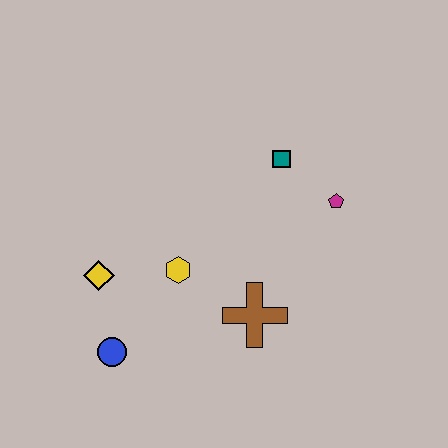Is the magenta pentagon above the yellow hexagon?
Yes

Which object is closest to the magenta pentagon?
The teal square is closest to the magenta pentagon.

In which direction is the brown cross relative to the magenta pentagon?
The brown cross is below the magenta pentagon.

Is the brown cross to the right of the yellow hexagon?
Yes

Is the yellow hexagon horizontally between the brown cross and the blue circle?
Yes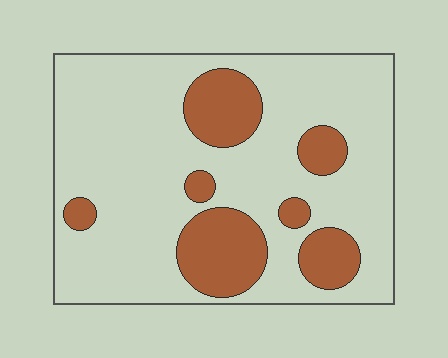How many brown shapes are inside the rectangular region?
7.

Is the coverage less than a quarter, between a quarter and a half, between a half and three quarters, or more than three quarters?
Less than a quarter.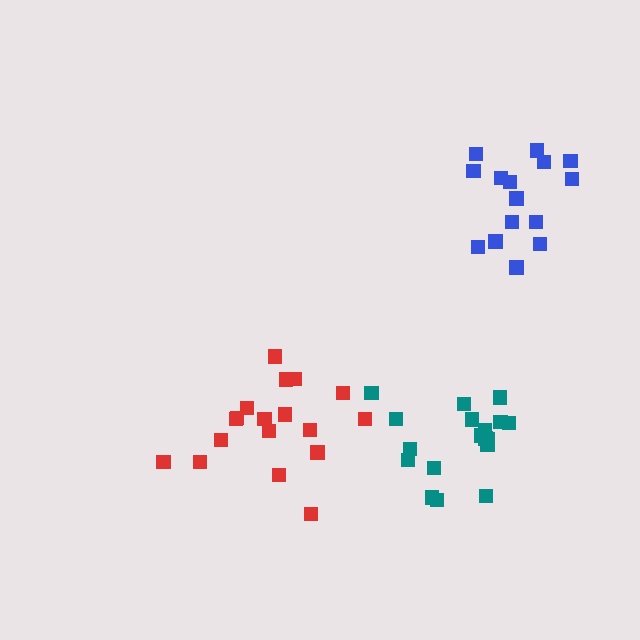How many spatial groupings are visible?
There are 3 spatial groupings.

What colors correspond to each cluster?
The clusters are colored: red, teal, blue.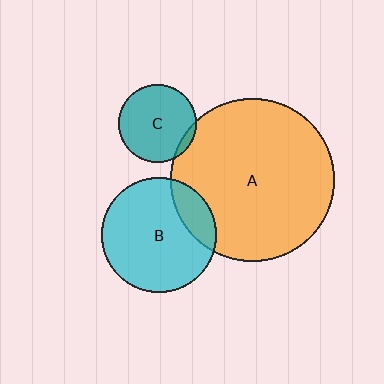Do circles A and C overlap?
Yes.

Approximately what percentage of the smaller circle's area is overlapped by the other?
Approximately 5%.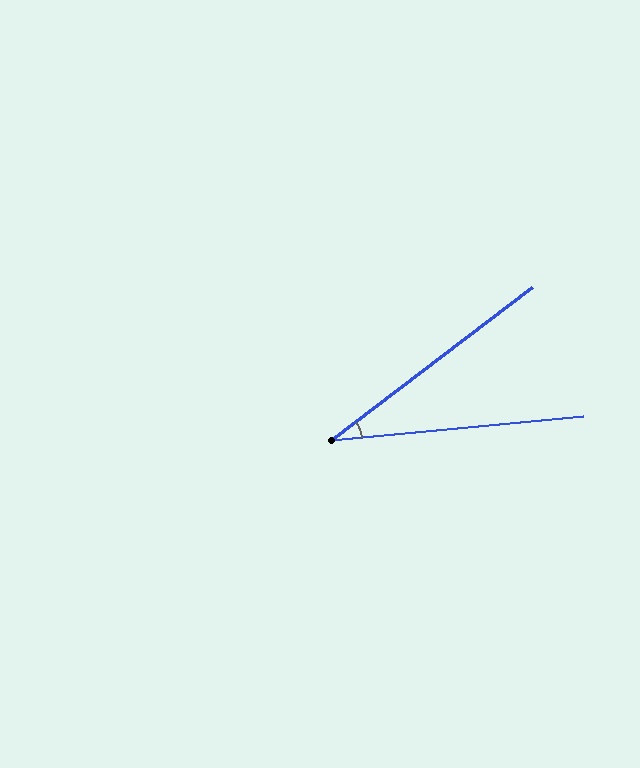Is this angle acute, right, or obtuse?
It is acute.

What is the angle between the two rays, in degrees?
Approximately 32 degrees.